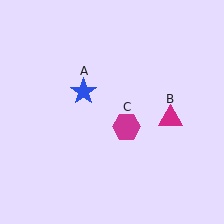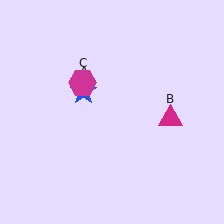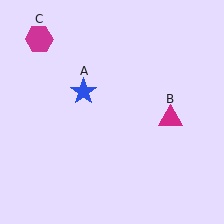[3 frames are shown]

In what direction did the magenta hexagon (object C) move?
The magenta hexagon (object C) moved up and to the left.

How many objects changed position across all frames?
1 object changed position: magenta hexagon (object C).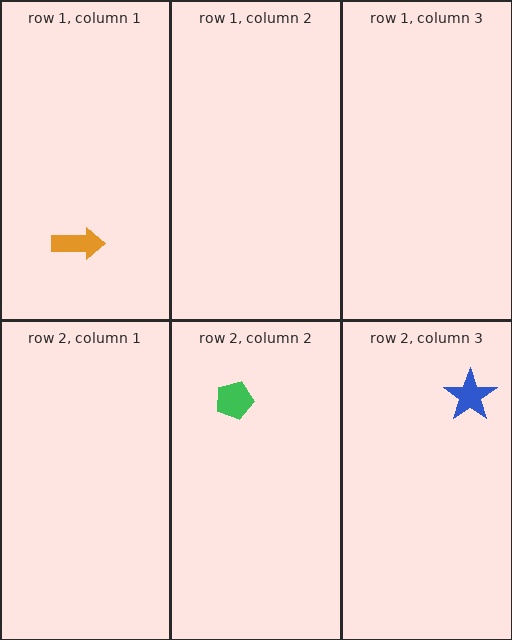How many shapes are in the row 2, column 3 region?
1.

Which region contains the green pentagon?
The row 2, column 2 region.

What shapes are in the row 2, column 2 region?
The green pentagon.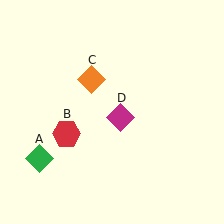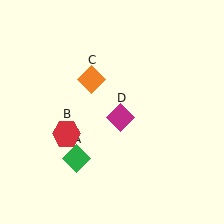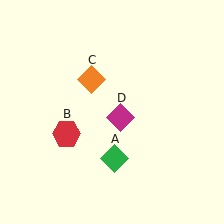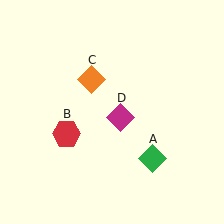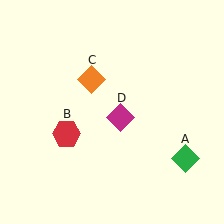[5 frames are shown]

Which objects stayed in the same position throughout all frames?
Red hexagon (object B) and orange diamond (object C) and magenta diamond (object D) remained stationary.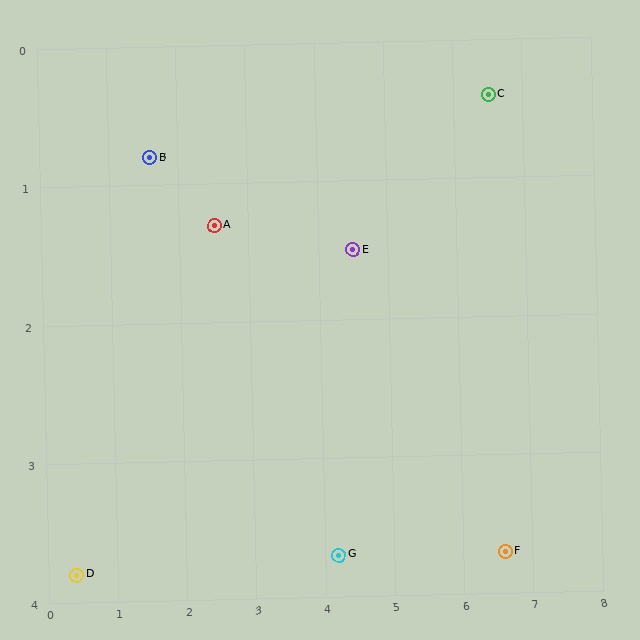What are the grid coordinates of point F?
Point F is at approximately (6.6, 3.7).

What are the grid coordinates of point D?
Point D is at approximately (0.4, 3.8).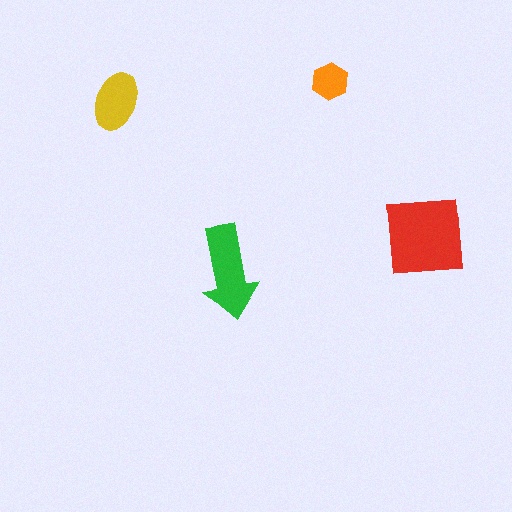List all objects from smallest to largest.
The orange hexagon, the yellow ellipse, the green arrow, the red square.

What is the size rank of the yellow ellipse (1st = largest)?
3rd.